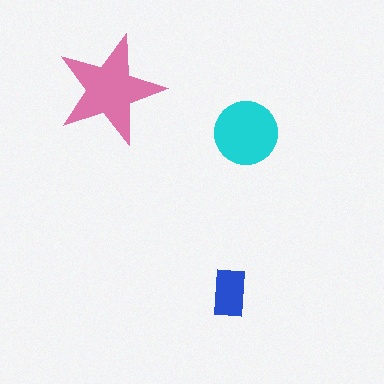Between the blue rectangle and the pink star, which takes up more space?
The pink star.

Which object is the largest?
The pink star.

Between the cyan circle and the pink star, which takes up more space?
The pink star.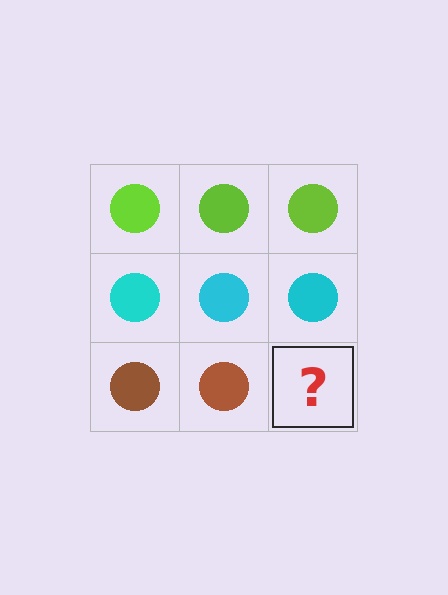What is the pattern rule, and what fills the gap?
The rule is that each row has a consistent color. The gap should be filled with a brown circle.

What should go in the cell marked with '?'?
The missing cell should contain a brown circle.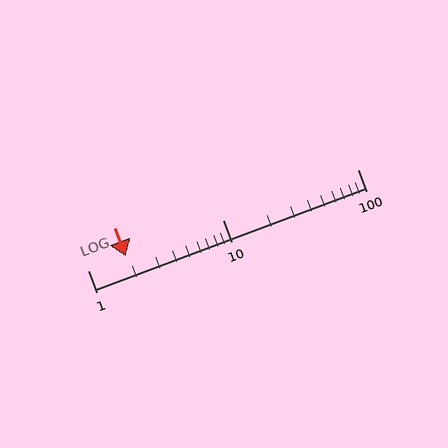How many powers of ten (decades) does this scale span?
The scale spans 2 decades, from 1 to 100.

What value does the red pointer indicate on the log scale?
The pointer indicates approximately 1.9.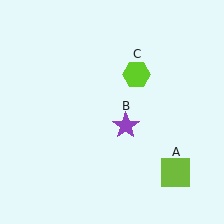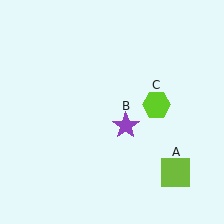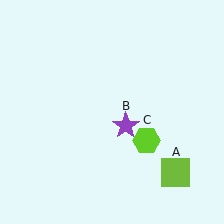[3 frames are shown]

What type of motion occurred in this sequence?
The lime hexagon (object C) rotated clockwise around the center of the scene.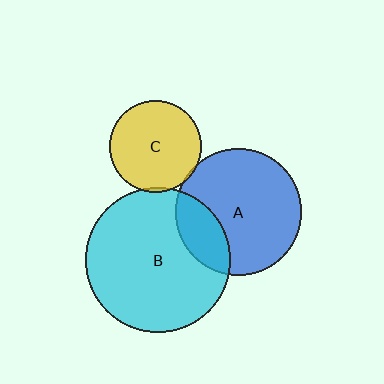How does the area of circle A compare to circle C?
Approximately 1.9 times.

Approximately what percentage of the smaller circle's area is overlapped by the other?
Approximately 5%.